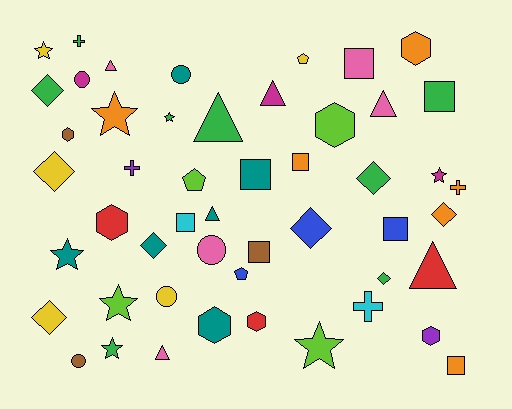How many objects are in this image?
There are 50 objects.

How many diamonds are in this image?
There are 8 diamonds.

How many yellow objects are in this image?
There are 5 yellow objects.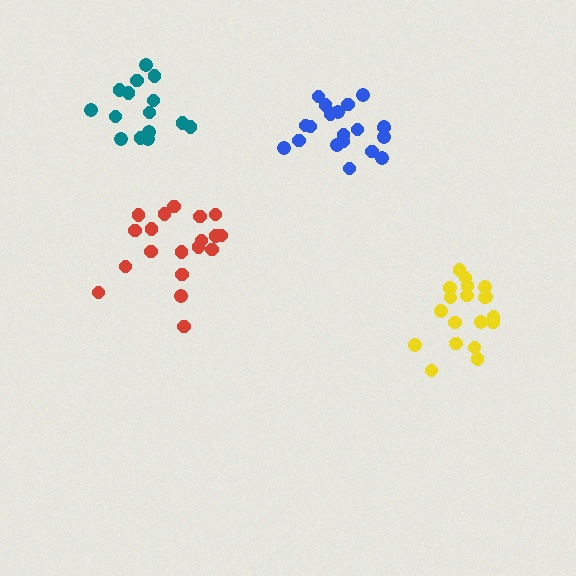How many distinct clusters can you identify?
There are 4 distinct clusters.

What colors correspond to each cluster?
The clusters are colored: red, yellow, teal, blue.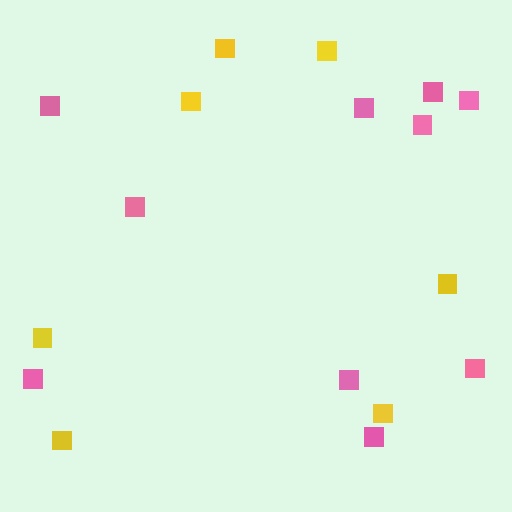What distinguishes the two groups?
There are 2 groups: one group of yellow squares (7) and one group of pink squares (10).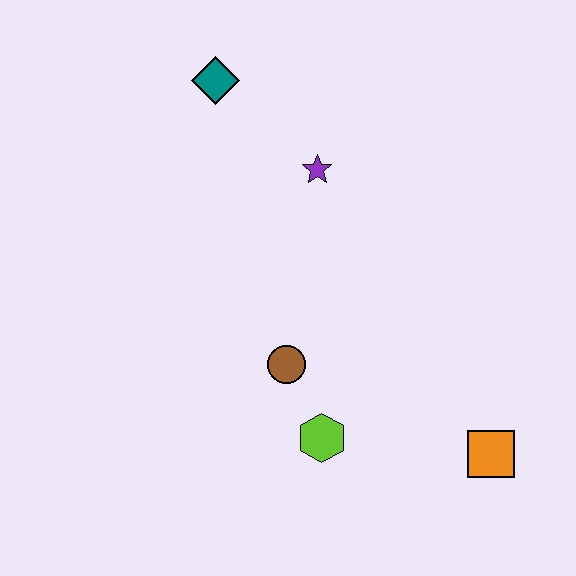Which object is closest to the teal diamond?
The purple star is closest to the teal diamond.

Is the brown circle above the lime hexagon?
Yes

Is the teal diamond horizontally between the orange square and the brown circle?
No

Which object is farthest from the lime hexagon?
The teal diamond is farthest from the lime hexagon.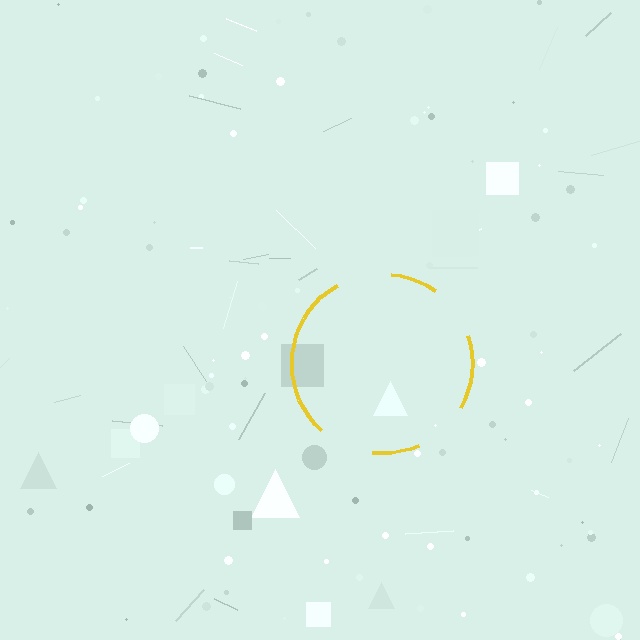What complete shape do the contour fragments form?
The contour fragments form a circle.